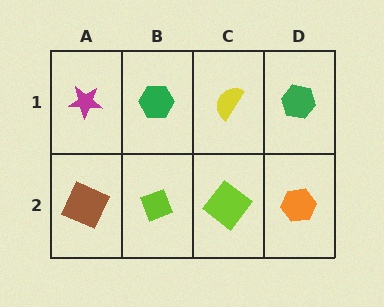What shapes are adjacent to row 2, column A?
A magenta star (row 1, column A), a lime diamond (row 2, column B).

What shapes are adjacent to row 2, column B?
A green hexagon (row 1, column B), a brown square (row 2, column A), a lime diamond (row 2, column C).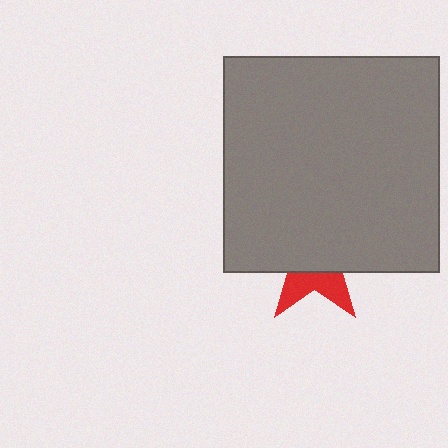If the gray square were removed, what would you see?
You would see the complete red star.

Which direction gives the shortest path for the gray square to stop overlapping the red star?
Moving up gives the shortest separation.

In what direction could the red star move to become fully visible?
The red star could move down. That would shift it out from behind the gray square entirely.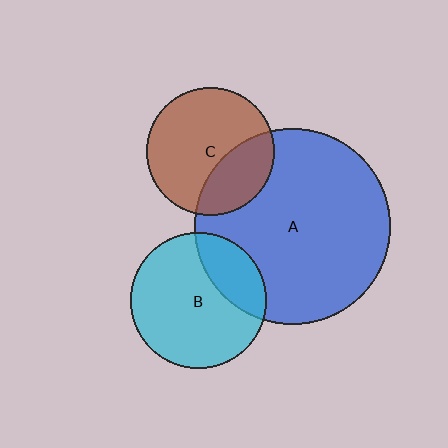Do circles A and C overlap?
Yes.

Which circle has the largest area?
Circle A (blue).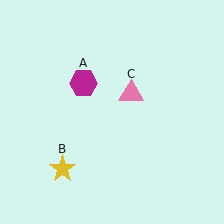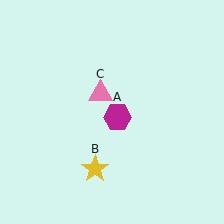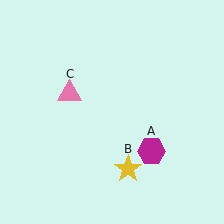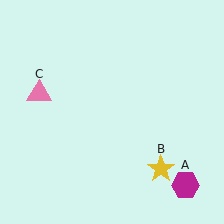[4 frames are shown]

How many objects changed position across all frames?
3 objects changed position: magenta hexagon (object A), yellow star (object B), pink triangle (object C).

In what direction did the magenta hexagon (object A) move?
The magenta hexagon (object A) moved down and to the right.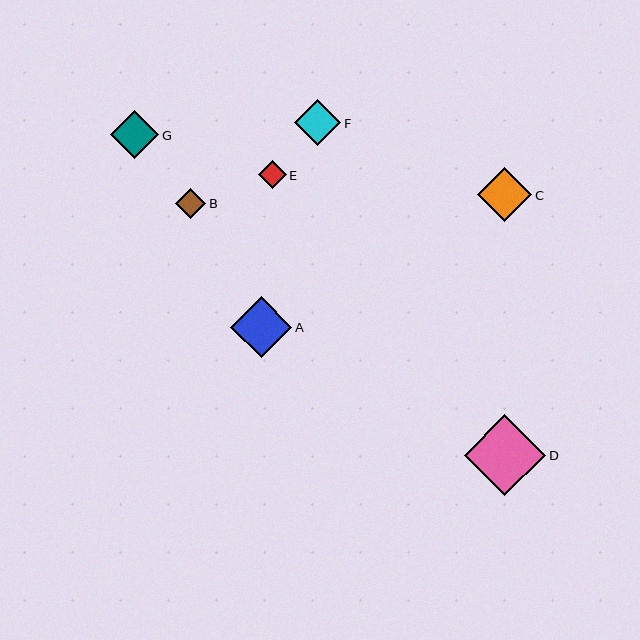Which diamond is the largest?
Diamond D is the largest with a size of approximately 81 pixels.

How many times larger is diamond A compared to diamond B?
Diamond A is approximately 2.0 times the size of diamond B.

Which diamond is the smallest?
Diamond E is the smallest with a size of approximately 27 pixels.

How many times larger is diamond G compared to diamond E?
Diamond G is approximately 1.8 times the size of diamond E.